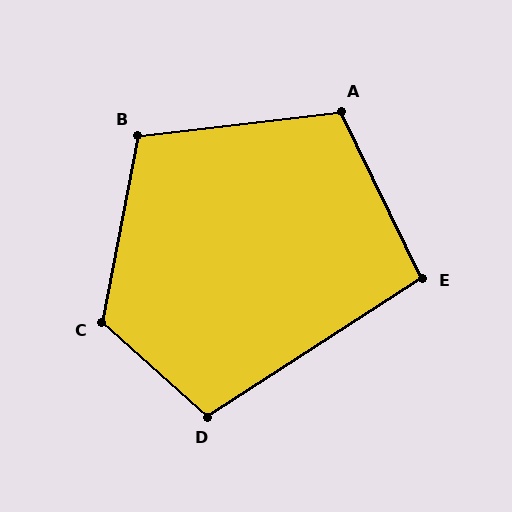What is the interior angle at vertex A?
Approximately 109 degrees (obtuse).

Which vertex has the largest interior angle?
C, at approximately 121 degrees.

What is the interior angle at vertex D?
Approximately 105 degrees (obtuse).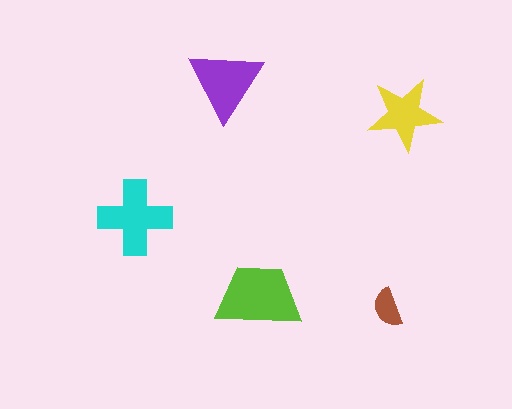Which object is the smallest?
The brown semicircle.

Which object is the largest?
The lime trapezoid.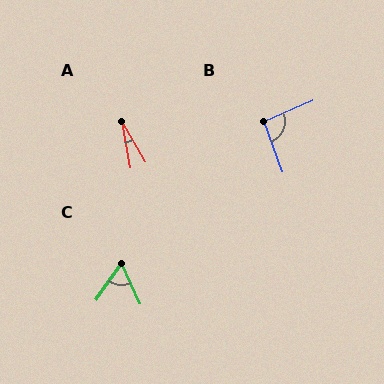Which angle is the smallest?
A, at approximately 20 degrees.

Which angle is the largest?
B, at approximately 93 degrees.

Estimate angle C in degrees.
Approximately 59 degrees.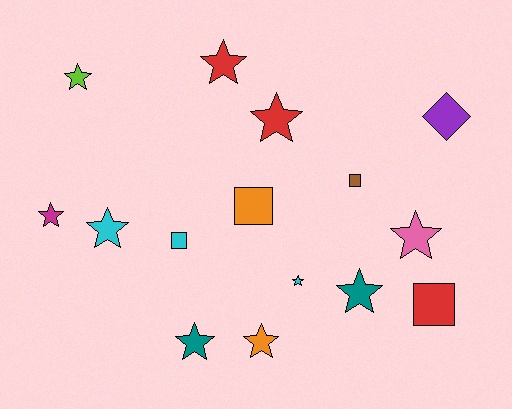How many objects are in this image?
There are 15 objects.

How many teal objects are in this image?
There are 2 teal objects.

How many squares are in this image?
There are 4 squares.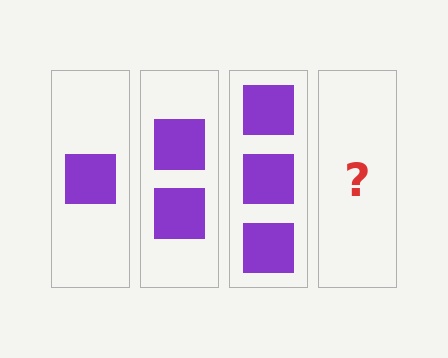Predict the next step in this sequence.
The next step is 4 squares.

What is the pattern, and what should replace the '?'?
The pattern is that each step adds one more square. The '?' should be 4 squares.